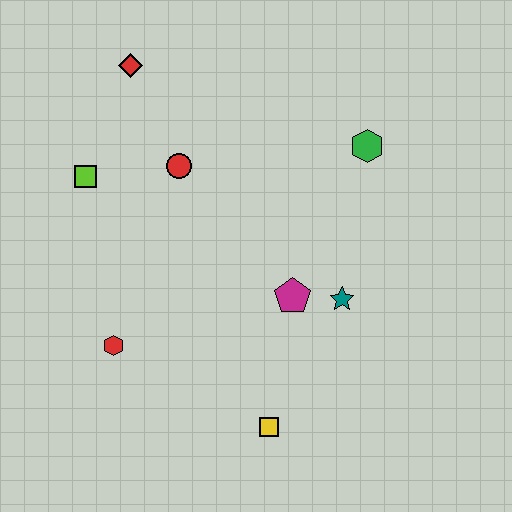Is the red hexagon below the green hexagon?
Yes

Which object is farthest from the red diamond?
The yellow square is farthest from the red diamond.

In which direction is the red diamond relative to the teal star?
The red diamond is above the teal star.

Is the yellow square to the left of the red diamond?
No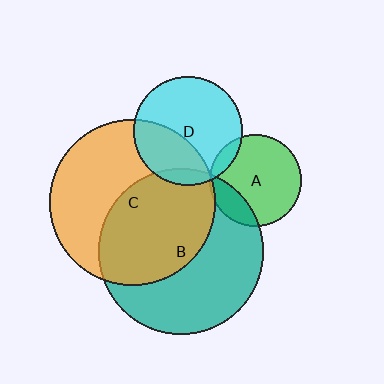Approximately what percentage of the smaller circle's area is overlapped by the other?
Approximately 20%.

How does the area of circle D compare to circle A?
Approximately 1.4 times.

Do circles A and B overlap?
Yes.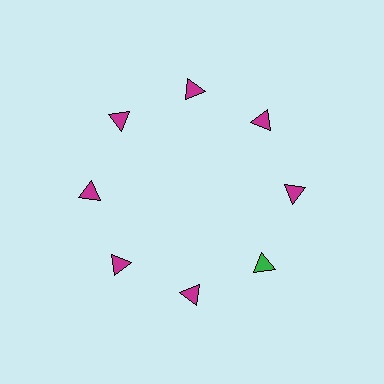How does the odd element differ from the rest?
It has a different color: green instead of magenta.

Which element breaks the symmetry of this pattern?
The green triangle at roughly the 4 o'clock position breaks the symmetry. All other shapes are magenta triangles.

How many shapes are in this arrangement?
There are 8 shapes arranged in a ring pattern.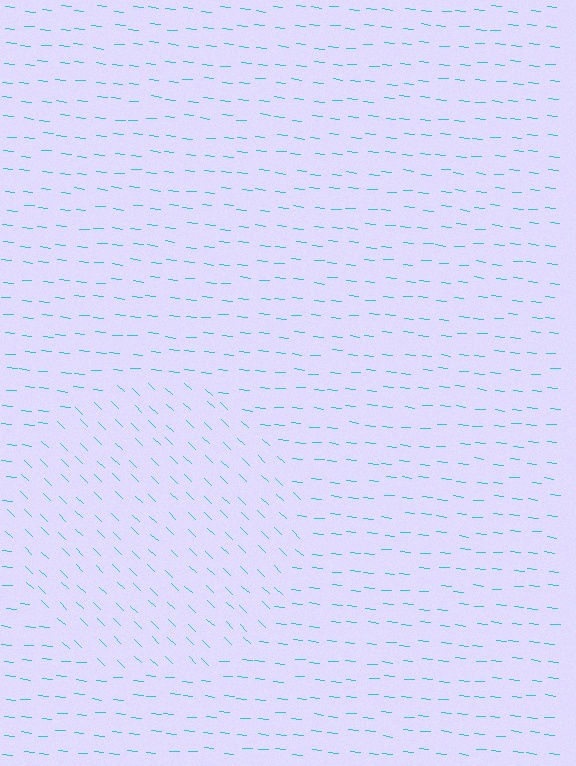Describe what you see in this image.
The image is filled with small cyan line segments. A circle region in the image has lines oriented differently from the surrounding lines, creating a visible texture boundary.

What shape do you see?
I see a circle.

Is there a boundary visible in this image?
Yes, there is a texture boundary formed by a change in line orientation.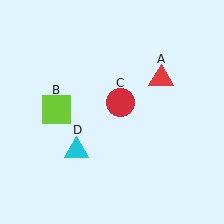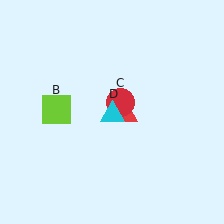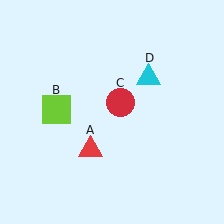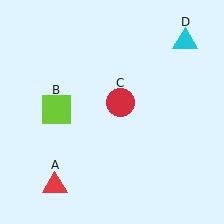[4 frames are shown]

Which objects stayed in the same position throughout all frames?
Lime square (object B) and red circle (object C) remained stationary.